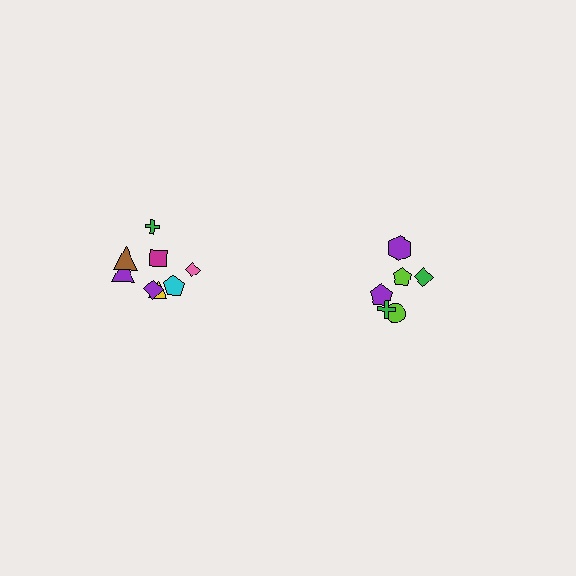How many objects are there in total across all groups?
There are 14 objects.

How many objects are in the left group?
There are 8 objects.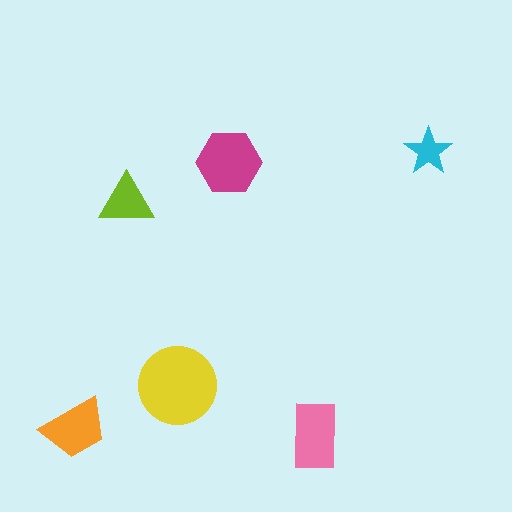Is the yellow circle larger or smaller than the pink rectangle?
Larger.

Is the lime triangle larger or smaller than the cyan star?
Larger.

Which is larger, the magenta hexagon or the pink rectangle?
The magenta hexagon.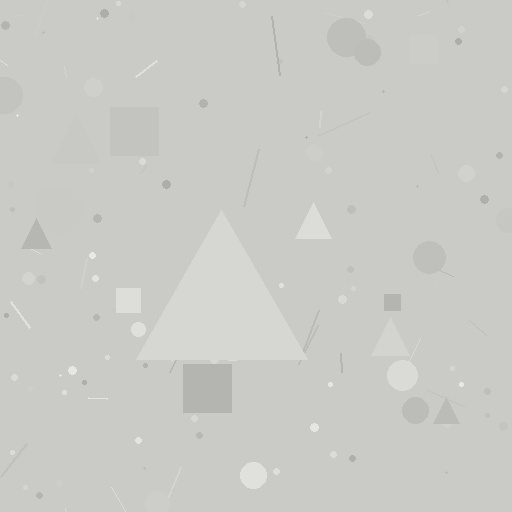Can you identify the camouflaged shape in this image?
The camouflaged shape is a triangle.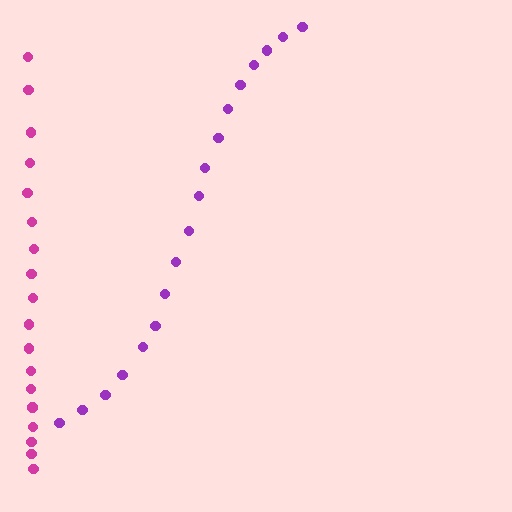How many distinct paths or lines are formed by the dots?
There are 2 distinct paths.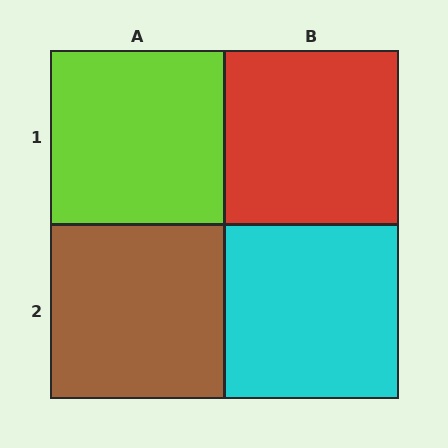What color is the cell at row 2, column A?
Brown.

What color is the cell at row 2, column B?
Cyan.